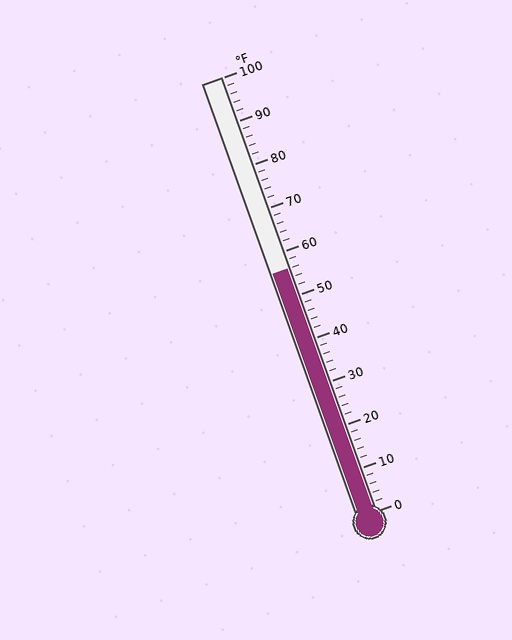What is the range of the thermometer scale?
The thermometer scale ranges from 0°F to 100°F.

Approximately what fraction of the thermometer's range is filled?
The thermometer is filled to approximately 55% of its range.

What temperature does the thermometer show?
The thermometer shows approximately 56°F.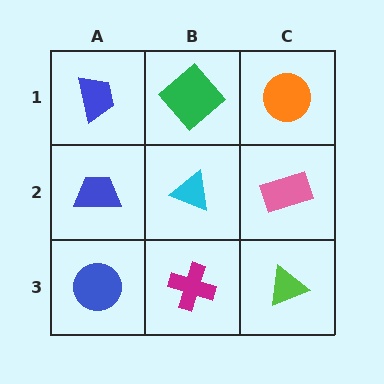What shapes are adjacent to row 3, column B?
A cyan triangle (row 2, column B), a blue circle (row 3, column A), a lime triangle (row 3, column C).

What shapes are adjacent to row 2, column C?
An orange circle (row 1, column C), a lime triangle (row 3, column C), a cyan triangle (row 2, column B).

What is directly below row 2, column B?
A magenta cross.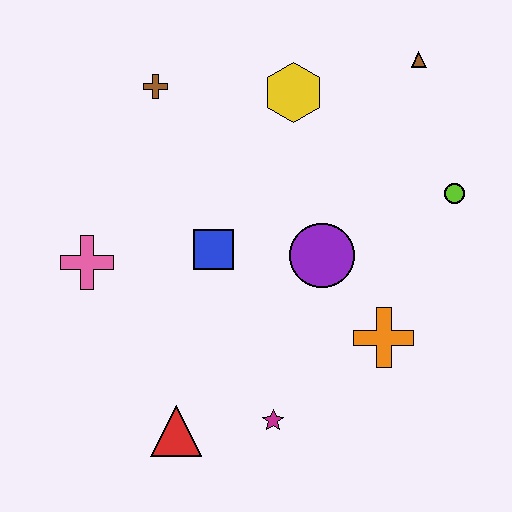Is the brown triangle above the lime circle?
Yes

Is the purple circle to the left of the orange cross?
Yes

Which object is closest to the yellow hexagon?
The brown triangle is closest to the yellow hexagon.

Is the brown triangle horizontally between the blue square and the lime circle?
Yes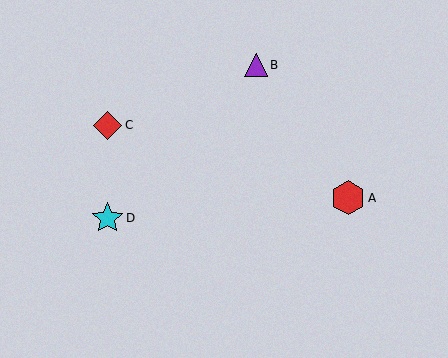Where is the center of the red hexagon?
The center of the red hexagon is at (348, 198).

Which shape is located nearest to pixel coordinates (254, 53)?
The purple triangle (labeled B) at (256, 65) is nearest to that location.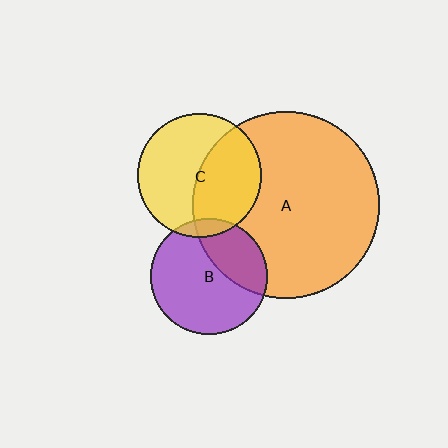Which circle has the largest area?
Circle A (orange).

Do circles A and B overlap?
Yes.